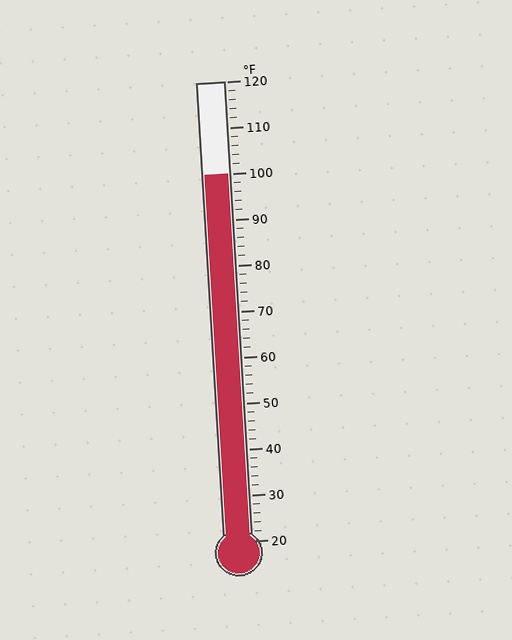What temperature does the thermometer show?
The thermometer shows approximately 100°F.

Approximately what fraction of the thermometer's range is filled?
The thermometer is filled to approximately 80% of its range.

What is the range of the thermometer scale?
The thermometer scale ranges from 20°F to 120°F.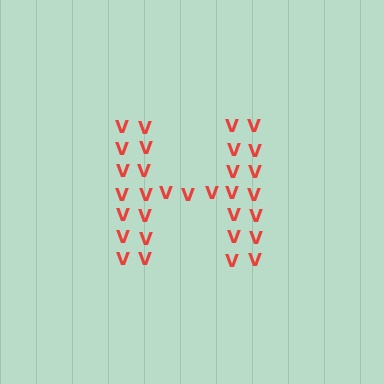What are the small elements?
The small elements are letter V's.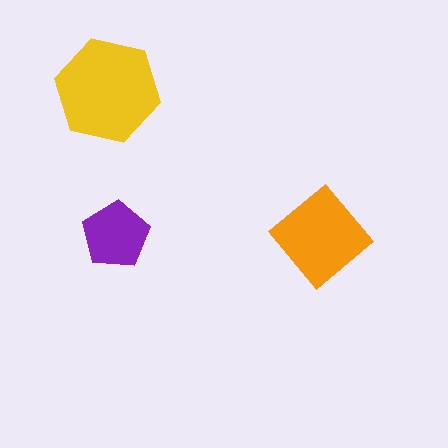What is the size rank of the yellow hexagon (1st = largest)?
1st.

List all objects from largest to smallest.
The yellow hexagon, the orange diamond, the purple pentagon.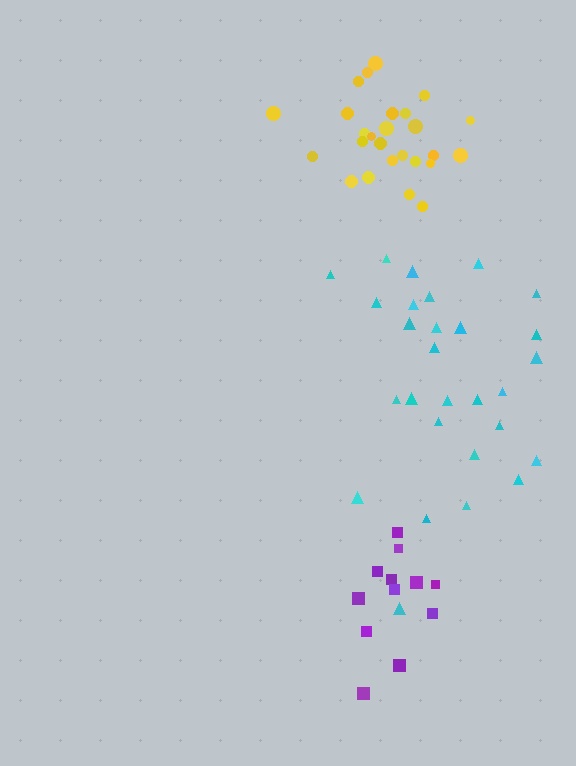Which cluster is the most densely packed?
Yellow.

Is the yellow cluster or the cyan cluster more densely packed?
Yellow.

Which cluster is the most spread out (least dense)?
Cyan.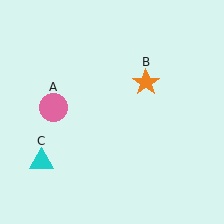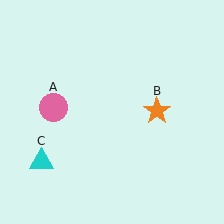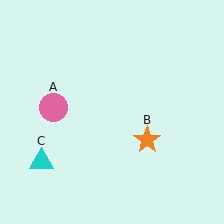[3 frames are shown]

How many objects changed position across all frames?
1 object changed position: orange star (object B).